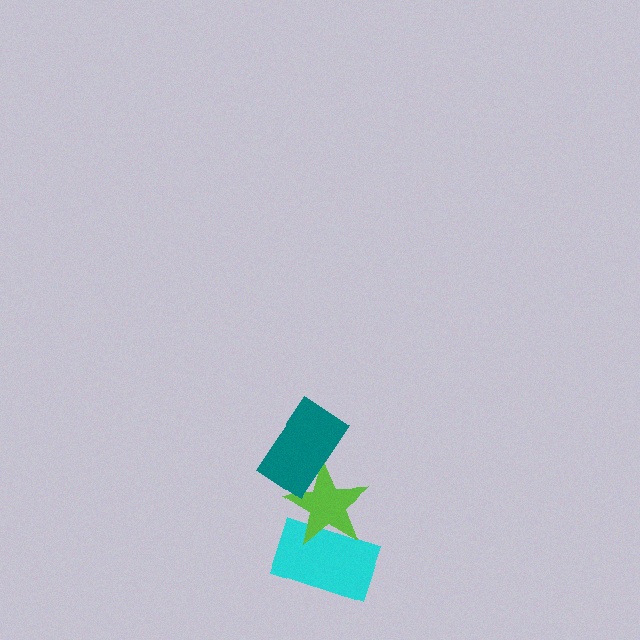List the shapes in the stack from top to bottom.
From top to bottom: the teal rectangle, the lime star, the cyan rectangle.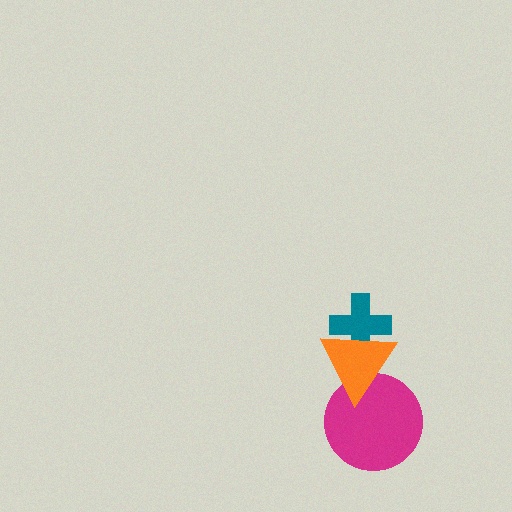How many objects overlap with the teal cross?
1 object overlaps with the teal cross.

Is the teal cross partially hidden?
Yes, it is partially covered by another shape.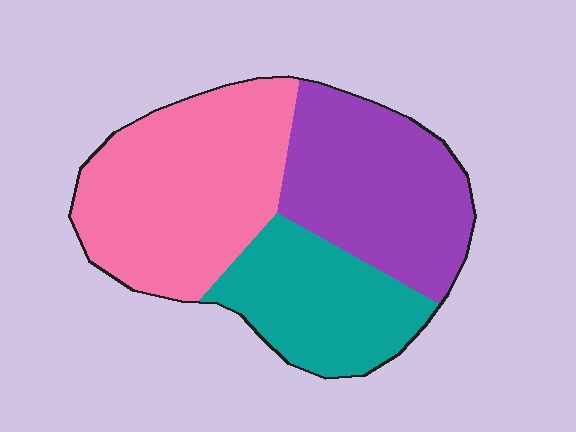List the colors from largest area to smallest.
From largest to smallest: pink, purple, teal.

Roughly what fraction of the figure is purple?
Purple takes up about one third (1/3) of the figure.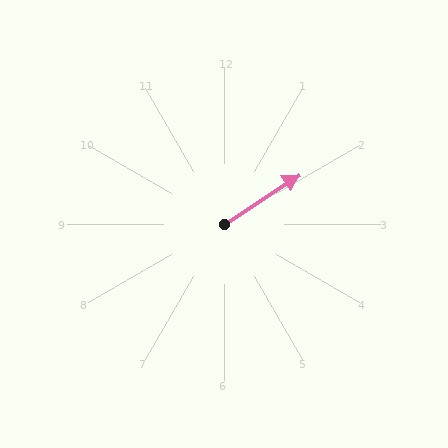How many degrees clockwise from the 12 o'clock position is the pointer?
Approximately 57 degrees.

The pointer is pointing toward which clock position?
Roughly 2 o'clock.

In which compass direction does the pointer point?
Northeast.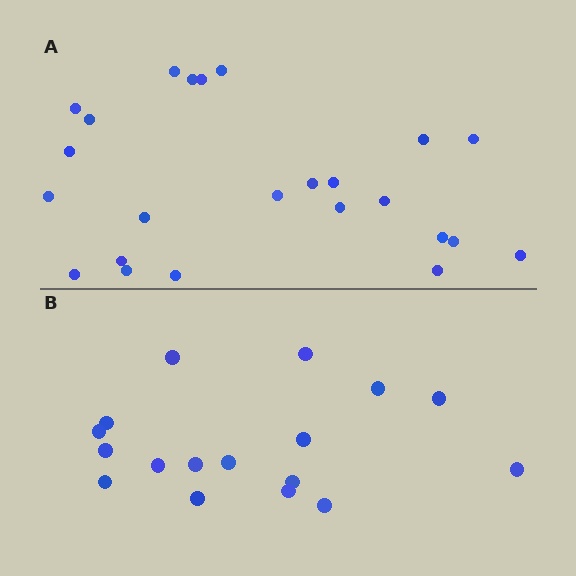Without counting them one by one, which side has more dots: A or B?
Region A (the top region) has more dots.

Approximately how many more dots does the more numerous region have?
Region A has roughly 8 or so more dots than region B.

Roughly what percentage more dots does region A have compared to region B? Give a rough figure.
About 40% more.